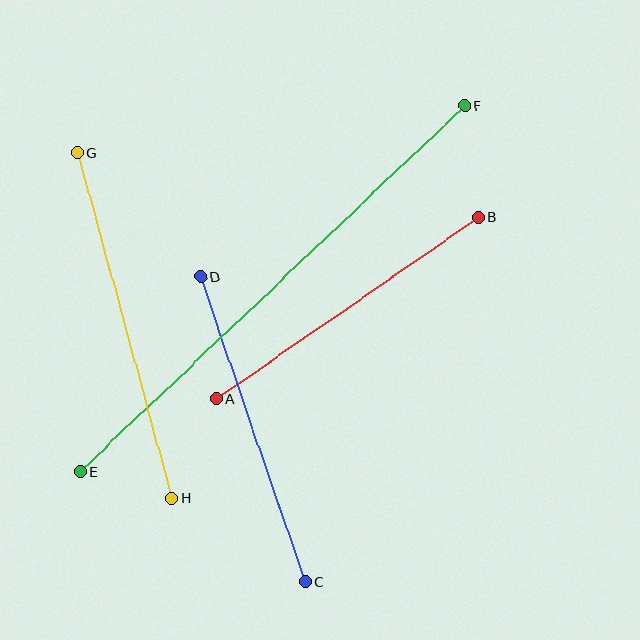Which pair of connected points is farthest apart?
Points E and F are farthest apart.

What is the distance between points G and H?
The distance is approximately 358 pixels.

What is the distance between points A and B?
The distance is approximately 319 pixels.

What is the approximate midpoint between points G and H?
The midpoint is at approximately (125, 325) pixels.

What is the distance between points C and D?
The distance is approximately 322 pixels.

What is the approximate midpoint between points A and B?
The midpoint is at approximately (347, 308) pixels.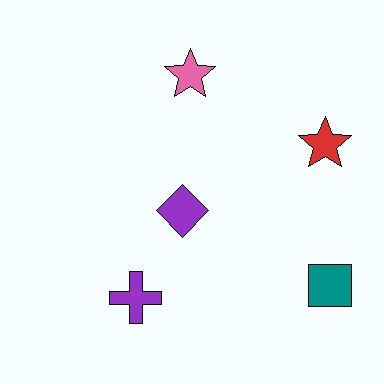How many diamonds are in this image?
There is 1 diamond.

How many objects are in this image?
There are 5 objects.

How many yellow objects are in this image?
There are no yellow objects.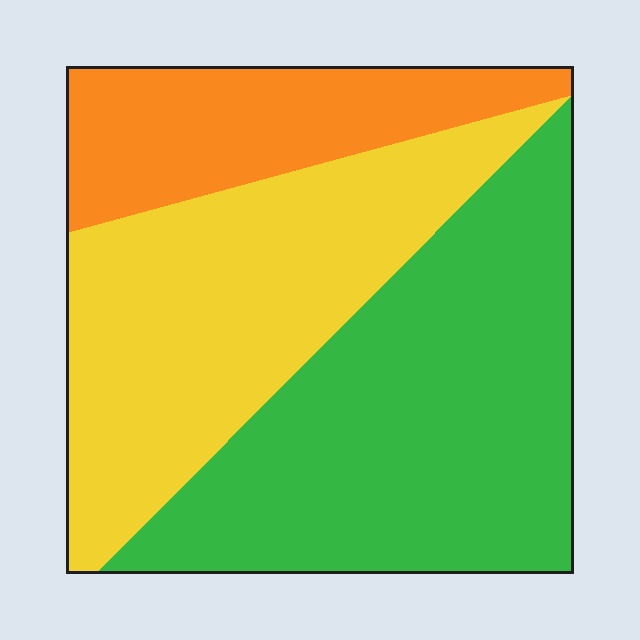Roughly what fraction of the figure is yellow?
Yellow covers about 35% of the figure.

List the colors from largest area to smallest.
From largest to smallest: green, yellow, orange.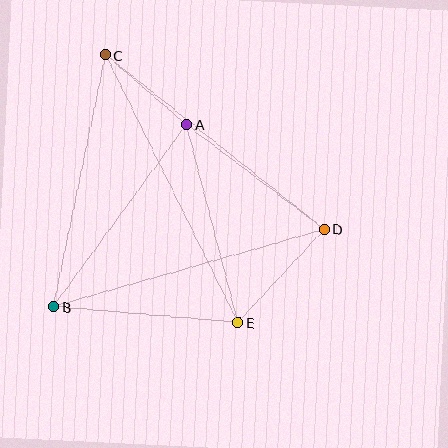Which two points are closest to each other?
Points A and C are closest to each other.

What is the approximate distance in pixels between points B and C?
The distance between B and C is approximately 257 pixels.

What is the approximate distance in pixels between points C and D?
The distance between C and D is approximately 280 pixels.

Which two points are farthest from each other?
Points C and E are farthest from each other.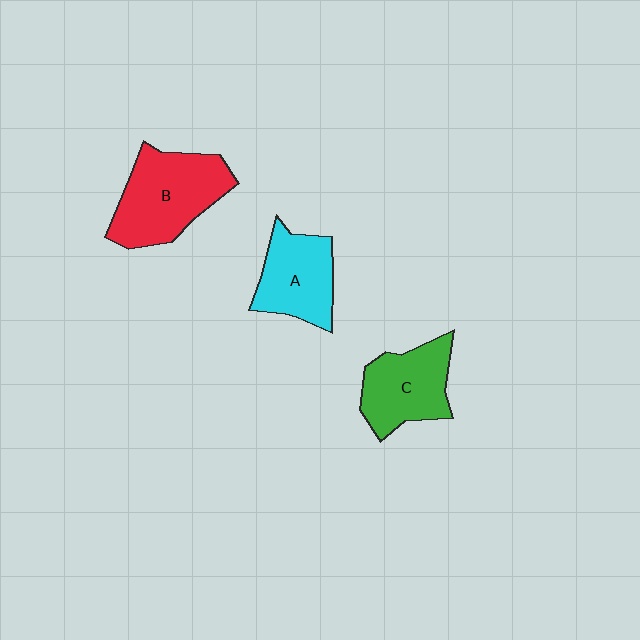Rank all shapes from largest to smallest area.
From largest to smallest: B (red), C (green), A (cyan).